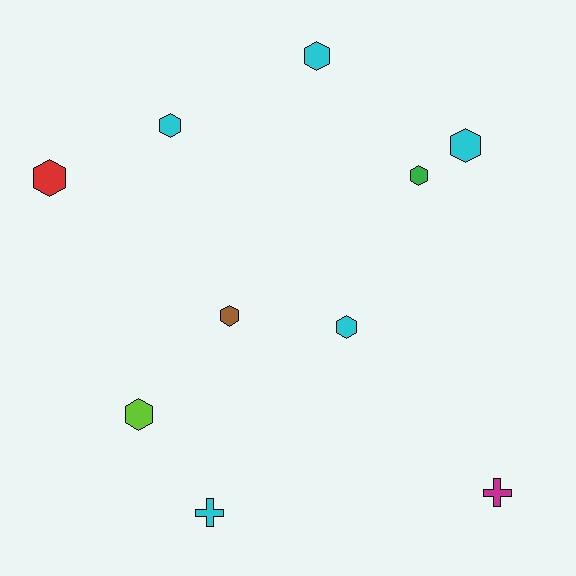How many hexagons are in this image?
There are 8 hexagons.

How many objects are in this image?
There are 10 objects.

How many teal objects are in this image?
There are no teal objects.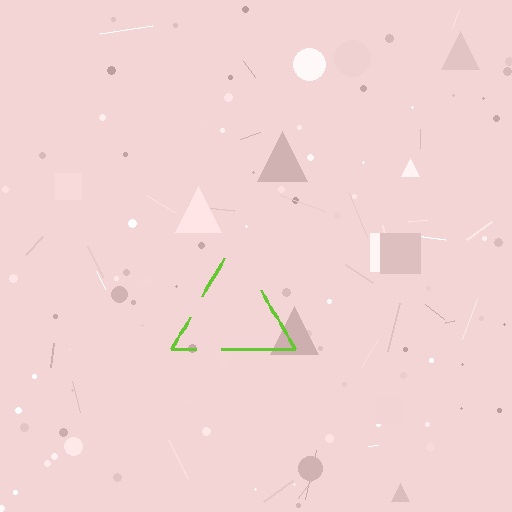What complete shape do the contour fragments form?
The contour fragments form a triangle.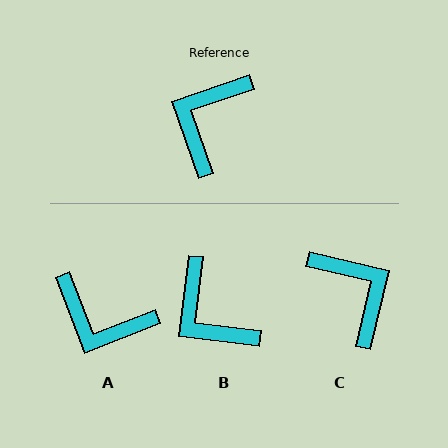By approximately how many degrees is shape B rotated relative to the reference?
Approximately 64 degrees counter-clockwise.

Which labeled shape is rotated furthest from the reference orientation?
C, about 122 degrees away.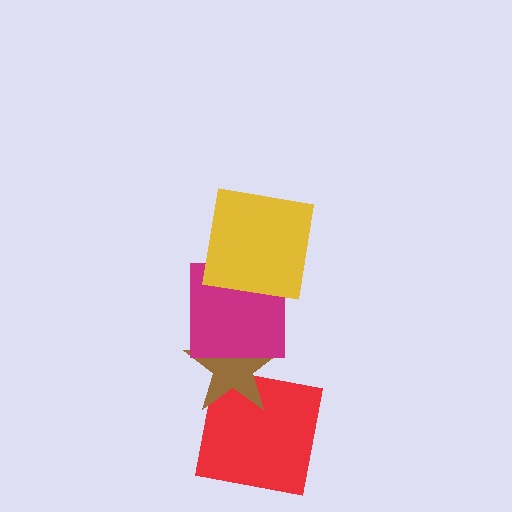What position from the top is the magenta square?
The magenta square is 2nd from the top.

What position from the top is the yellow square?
The yellow square is 1st from the top.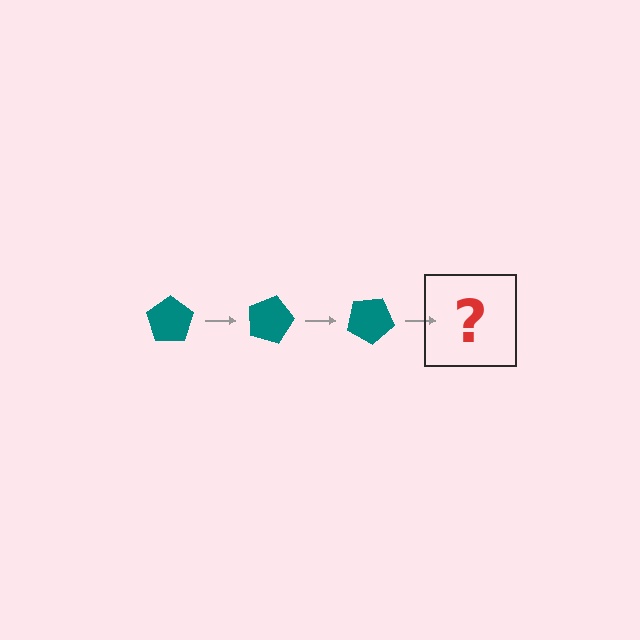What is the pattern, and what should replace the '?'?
The pattern is that the pentagon rotates 15 degrees each step. The '?' should be a teal pentagon rotated 45 degrees.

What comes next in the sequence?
The next element should be a teal pentagon rotated 45 degrees.